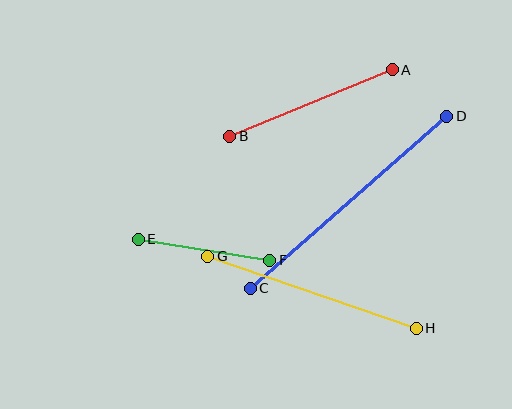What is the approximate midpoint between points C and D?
The midpoint is at approximately (348, 202) pixels.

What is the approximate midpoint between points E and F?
The midpoint is at approximately (204, 250) pixels.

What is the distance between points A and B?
The distance is approximately 176 pixels.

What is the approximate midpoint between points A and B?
The midpoint is at approximately (311, 103) pixels.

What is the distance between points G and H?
The distance is approximately 220 pixels.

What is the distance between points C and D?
The distance is approximately 262 pixels.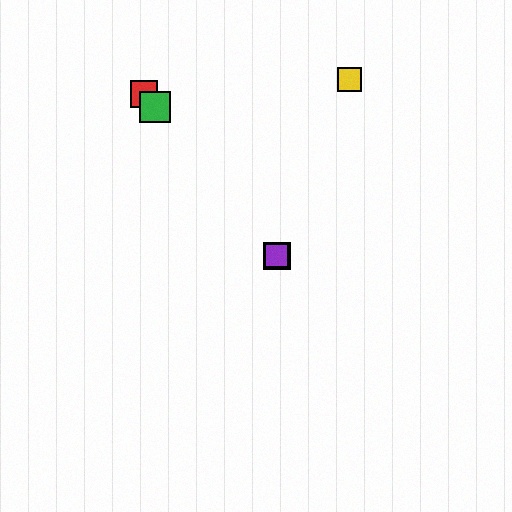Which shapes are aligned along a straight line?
The red square, the blue square, the green square, the purple square are aligned along a straight line.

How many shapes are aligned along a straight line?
4 shapes (the red square, the blue square, the green square, the purple square) are aligned along a straight line.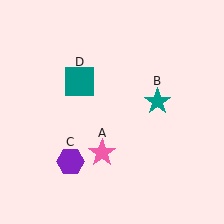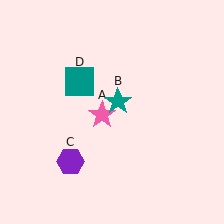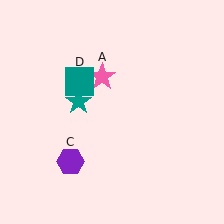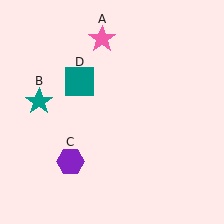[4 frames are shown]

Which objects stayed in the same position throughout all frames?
Purple hexagon (object C) and teal square (object D) remained stationary.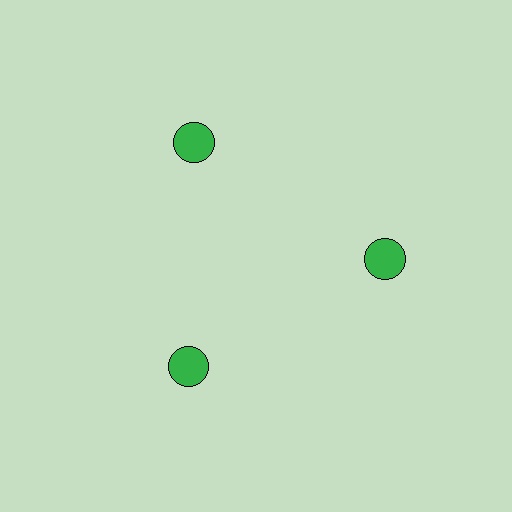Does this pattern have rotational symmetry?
Yes, this pattern has 3-fold rotational symmetry. It looks the same after rotating 120 degrees around the center.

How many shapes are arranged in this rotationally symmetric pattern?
There are 3 shapes, arranged in 3 groups of 1.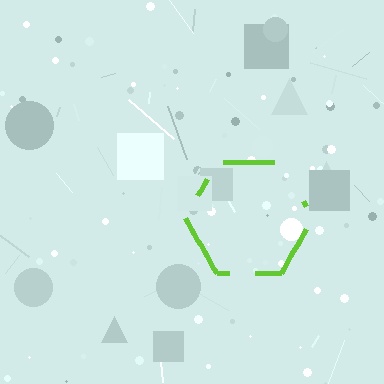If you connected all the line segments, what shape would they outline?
They would outline a hexagon.